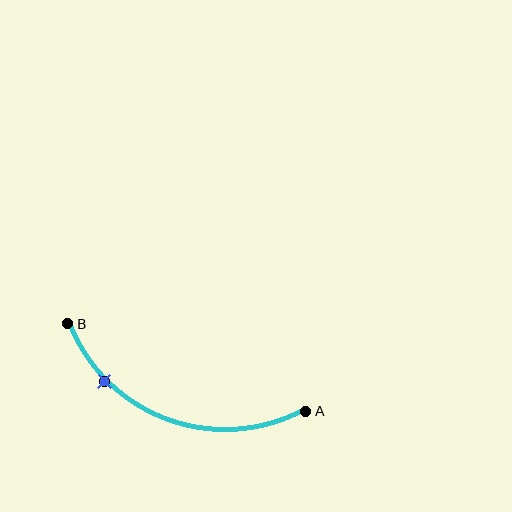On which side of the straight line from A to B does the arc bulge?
The arc bulges below the straight line connecting A and B.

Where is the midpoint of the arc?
The arc midpoint is the point on the curve farthest from the straight line joining A and B. It sits below that line.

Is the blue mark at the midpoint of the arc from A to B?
No. The blue mark lies on the arc but is closer to endpoint B. The arc midpoint would be at the point on the curve equidistant along the arc from both A and B.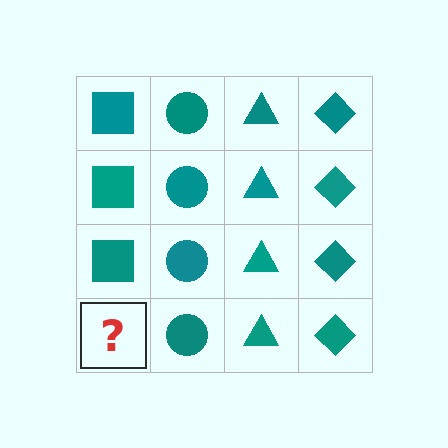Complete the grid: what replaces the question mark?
The question mark should be replaced with a teal square.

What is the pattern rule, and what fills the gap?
The rule is that each column has a consistent shape. The gap should be filled with a teal square.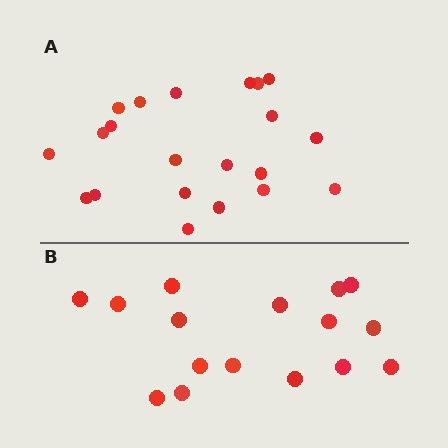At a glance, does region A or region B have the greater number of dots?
Region A (the top region) has more dots.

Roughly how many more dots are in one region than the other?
Region A has about 5 more dots than region B.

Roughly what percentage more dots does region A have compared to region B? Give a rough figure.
About 30% more.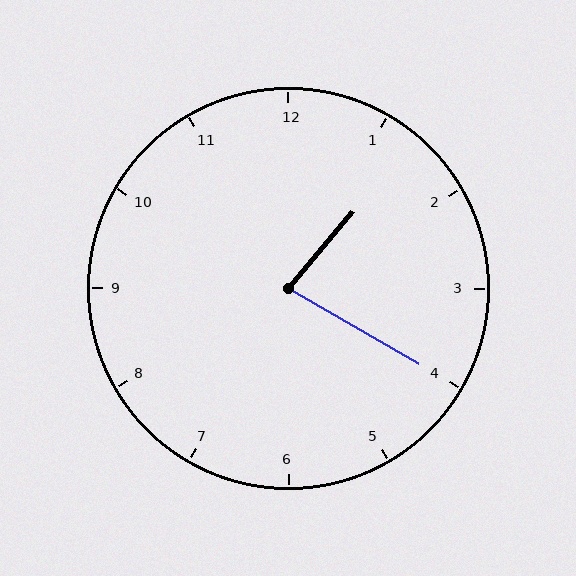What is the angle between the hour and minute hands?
Approximately 80 degrees.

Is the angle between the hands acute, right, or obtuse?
It is acute.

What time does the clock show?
1:20.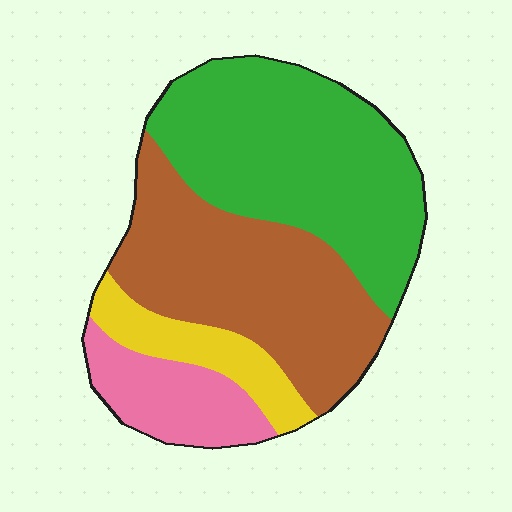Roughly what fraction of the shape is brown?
Brown takes up about one third (1/3) of the shape.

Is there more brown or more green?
Green.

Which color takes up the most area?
Green, at roughly 40%.